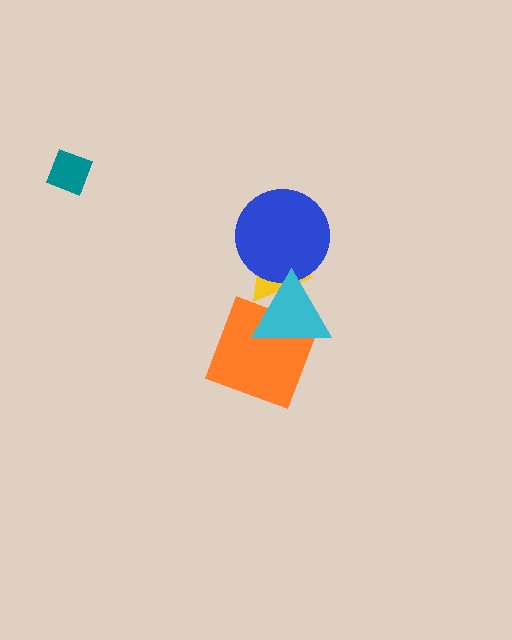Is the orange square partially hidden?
Yes, it is partially covered by another shape.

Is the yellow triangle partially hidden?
Yes, it is partially covered by another shape.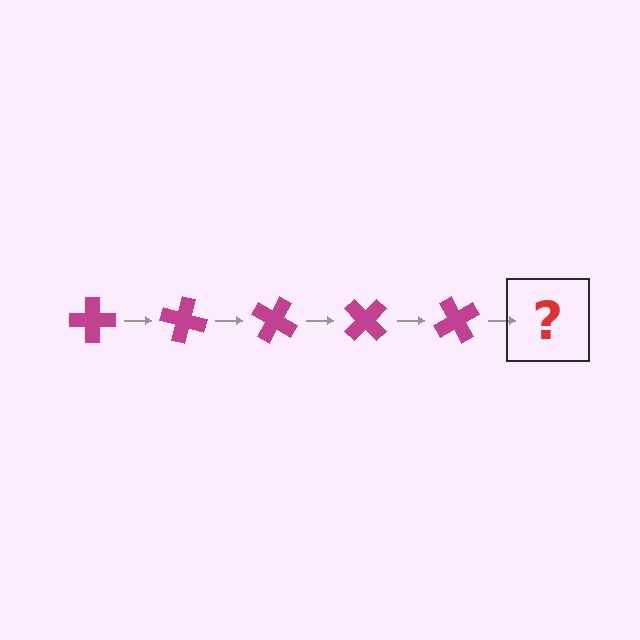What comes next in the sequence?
The next element should be a magenta cross rotated 75 degrees.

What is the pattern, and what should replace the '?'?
The pattern is that the cross rotates 15 degrees each step. The '?' should be a magenta cross rotated 75 degrees.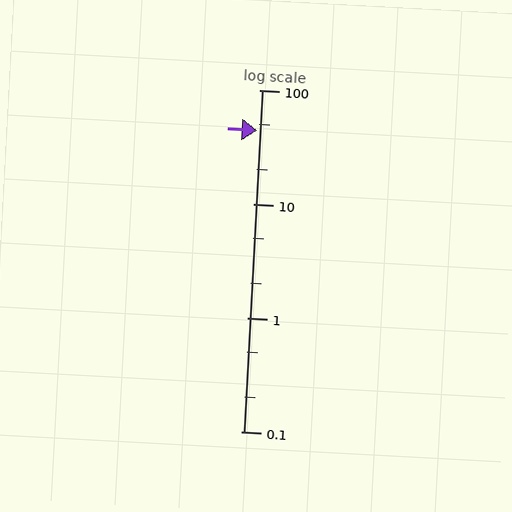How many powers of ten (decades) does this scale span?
The scale spans 3 decades, from 0.1 to 100.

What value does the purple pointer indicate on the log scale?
The pointer indicates approximately 44.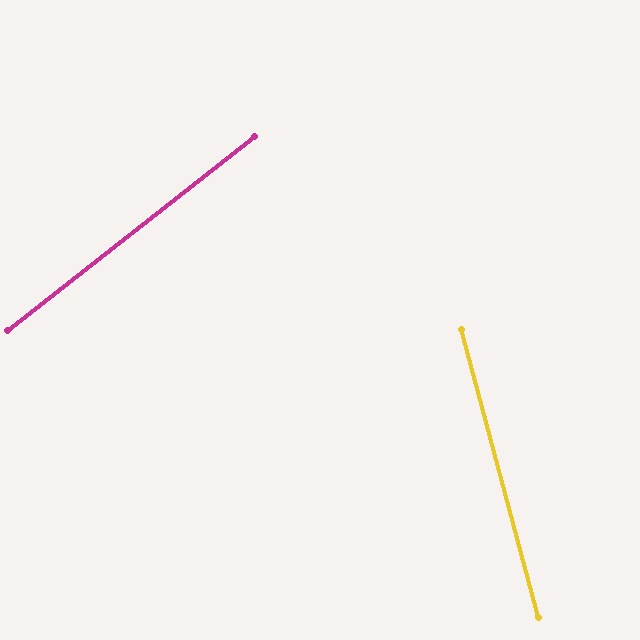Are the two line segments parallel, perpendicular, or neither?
Neither parallel nor perpendicular — they differ by about 67°.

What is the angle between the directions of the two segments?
Approximately 67 degrees.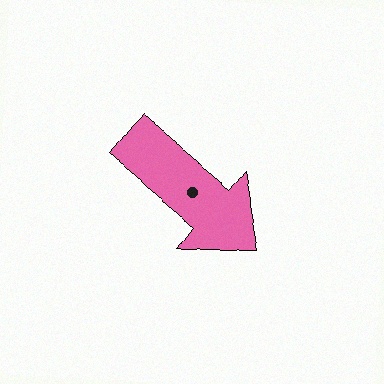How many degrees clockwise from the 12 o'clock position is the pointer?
Approximately 129 degrees.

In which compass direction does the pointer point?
Southeast.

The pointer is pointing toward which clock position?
Roughly 4 o'clock.